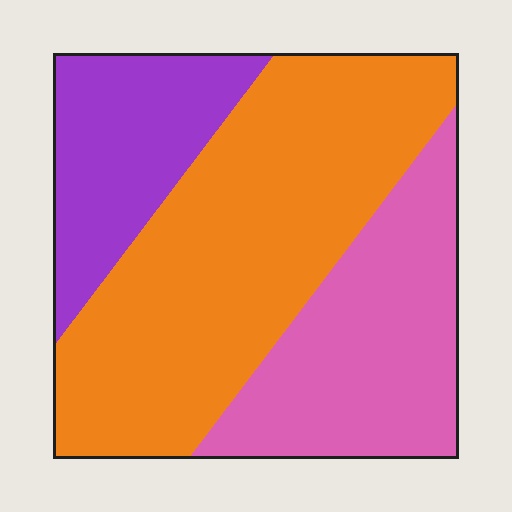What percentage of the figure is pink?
Pink covers 29% of the figure.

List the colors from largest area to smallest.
From largest to smallest: orange, pink, purple.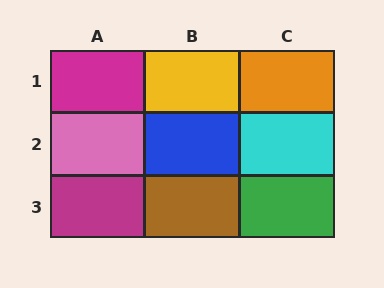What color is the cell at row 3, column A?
Magenta.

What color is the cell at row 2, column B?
Blue.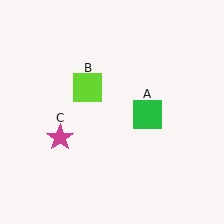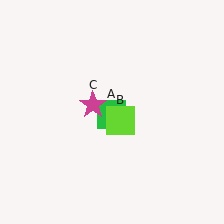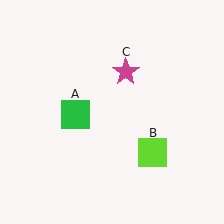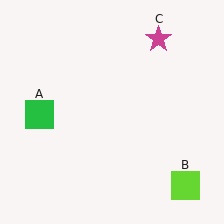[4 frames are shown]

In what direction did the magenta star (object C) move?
The magenta star (object C) moved up and to the right.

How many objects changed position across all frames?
3 objects changed position: green square (object A), lime square (object B), magenta star (object C).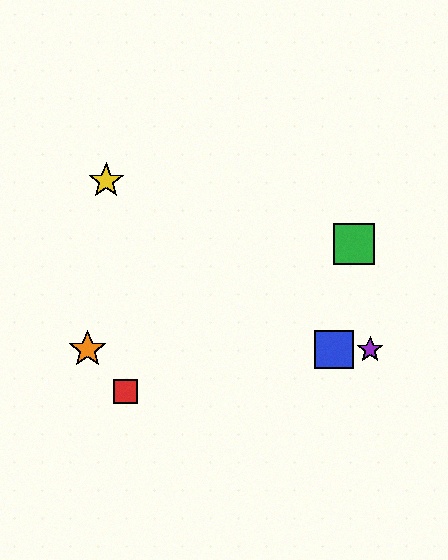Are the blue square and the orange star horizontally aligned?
Yes, both are at y≈349.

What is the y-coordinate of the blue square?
The blue square is at y≈349.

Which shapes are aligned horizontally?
The blue square, the purple star, the orange star are aligned horizontally.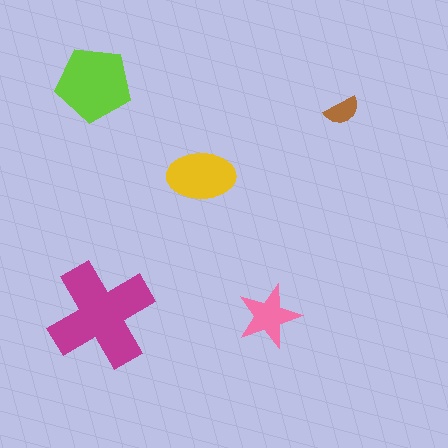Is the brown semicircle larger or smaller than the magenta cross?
Smaller.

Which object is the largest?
The magenta cross.